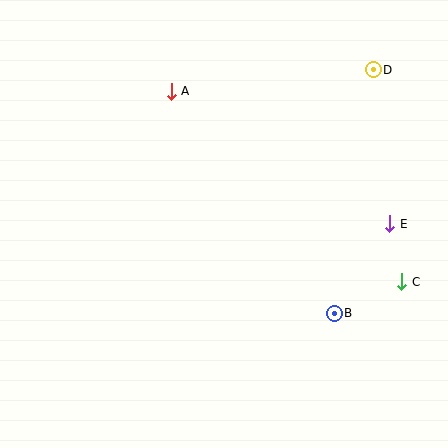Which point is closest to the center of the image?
Point B at (334, 313) is closest to the center.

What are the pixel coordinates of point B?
Point B is at (334, 313).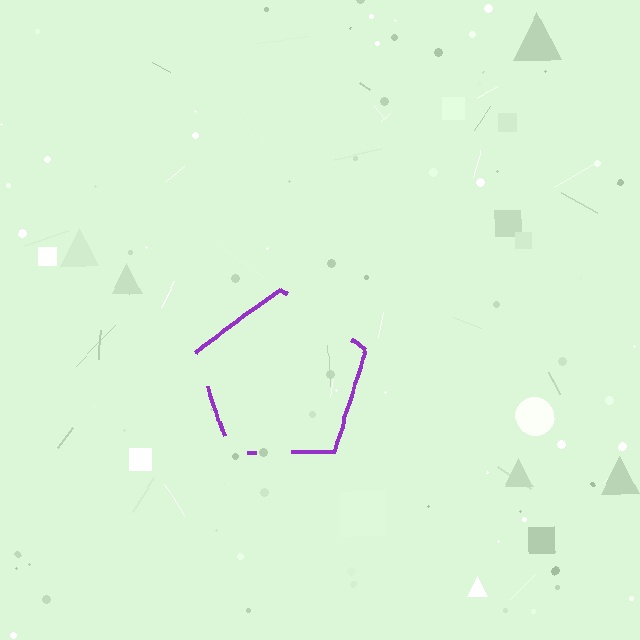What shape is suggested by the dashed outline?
The dashed outline suggests a pentagon.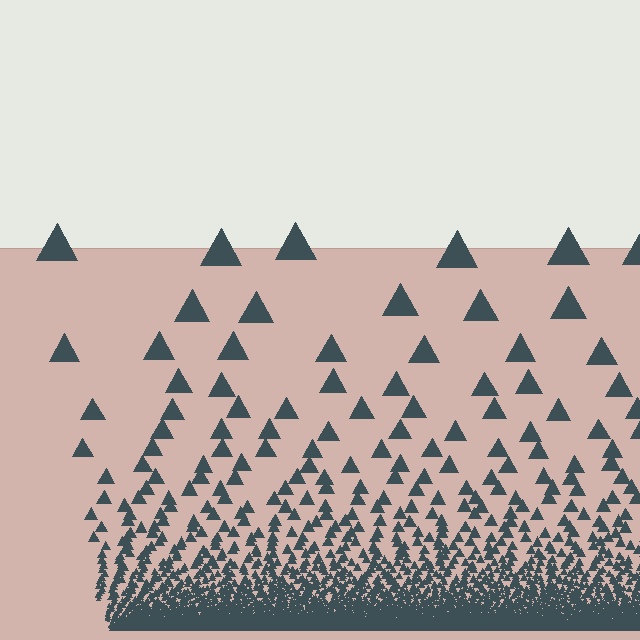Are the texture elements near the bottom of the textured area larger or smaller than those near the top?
Smaller. The gradient is inverted — elements near the bottom are smaller and denser.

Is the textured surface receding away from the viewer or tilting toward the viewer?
The surface appears to tilt toward the viewer. Texture elements get larger and sparser toward the top.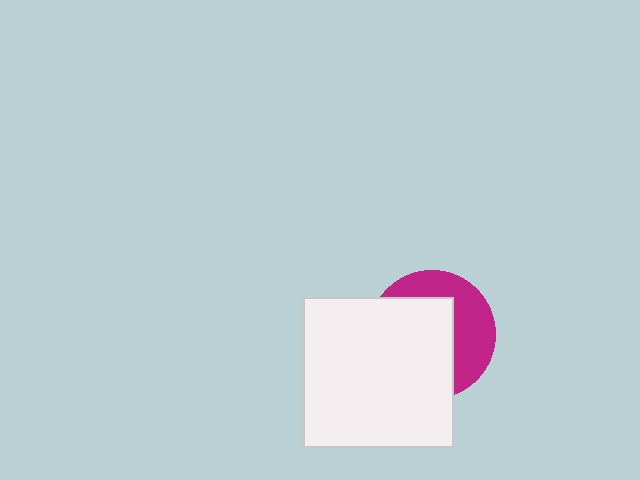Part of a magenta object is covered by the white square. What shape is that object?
It is a circle.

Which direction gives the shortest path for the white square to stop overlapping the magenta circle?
Moving left gives the shortest separation.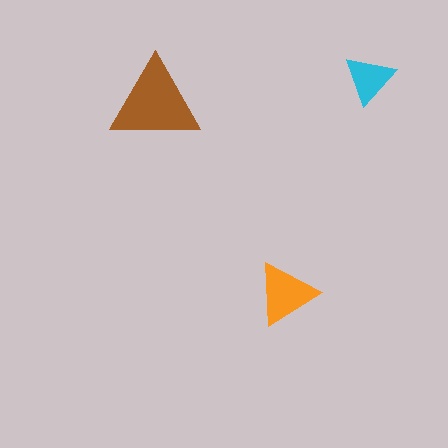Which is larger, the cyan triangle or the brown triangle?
The brown one.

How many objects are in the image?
There are 3 objects in the image.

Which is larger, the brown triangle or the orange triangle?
The brown one.